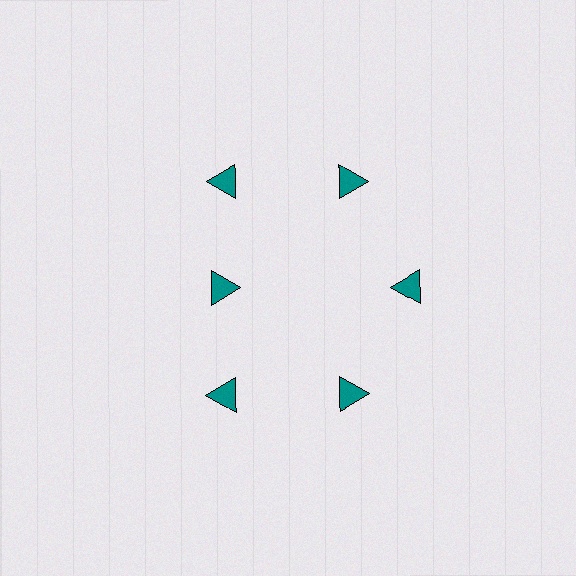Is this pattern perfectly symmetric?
No. The 6 teal triangles are arranged in a ring, but one element near the 9 o'clock position is pulled inward toward the center, breaking the 6-fold rotational symmetry.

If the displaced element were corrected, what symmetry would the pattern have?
It would have 6-fold rotational symmetry — the pattern would map onto itself every 60 degrees.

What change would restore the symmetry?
The symmetry would be restored by moving it outward, back onto the ring so that all 6 triangles sit at equal angles and equal distance from the center.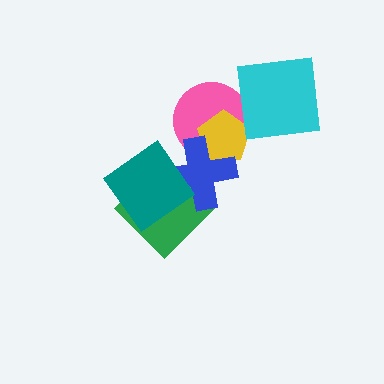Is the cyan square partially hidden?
No, no other shape covers it.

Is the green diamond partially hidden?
Yes, it is partially covered by another shape.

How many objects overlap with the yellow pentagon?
2 objects overlap with the yellow pentagon.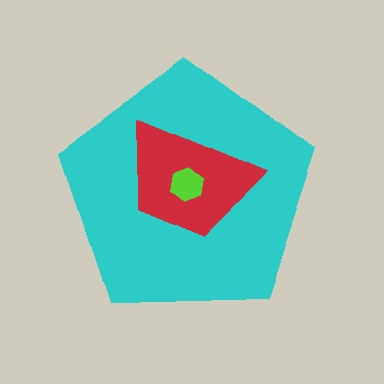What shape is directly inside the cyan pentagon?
The red trapezoid.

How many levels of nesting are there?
3.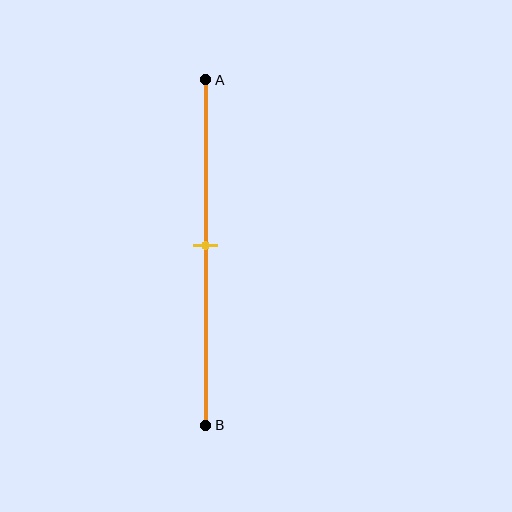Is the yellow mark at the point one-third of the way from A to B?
No, the mark is at about 50% from A, not at the 33% one-third point.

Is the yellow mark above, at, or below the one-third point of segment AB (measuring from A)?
The yellow mark is below the one-third point of segment AB.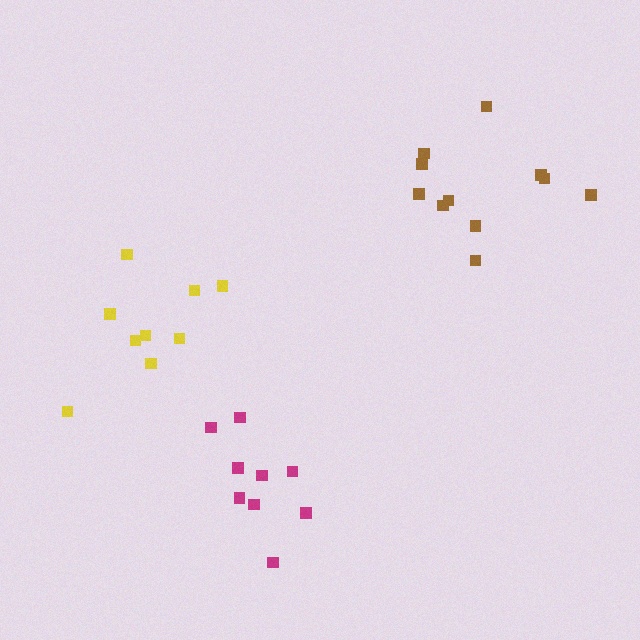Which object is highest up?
The brown cluster is topmost.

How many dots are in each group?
Group 1: 11 dots, Group 2: 9 dots, Group 3: 9 dots (29 total).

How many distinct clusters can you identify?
There are 3 distinct clusters.